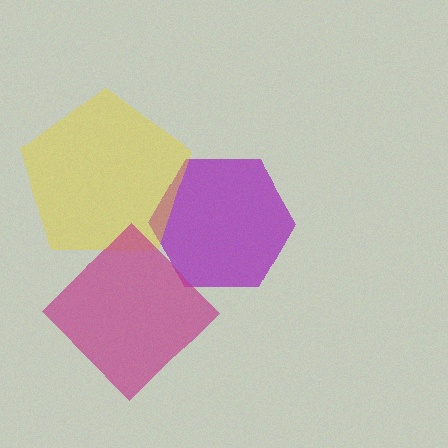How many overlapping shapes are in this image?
There are 3 overlapping shapes in the image.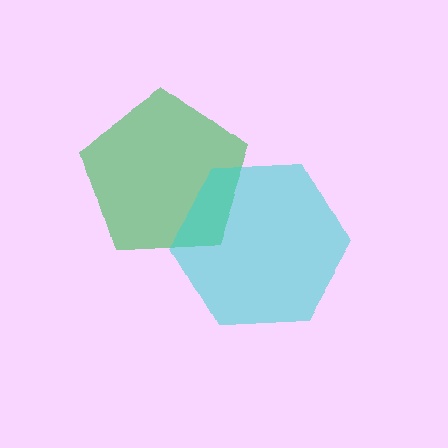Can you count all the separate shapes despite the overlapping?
Yes, there are 2 separate shapes.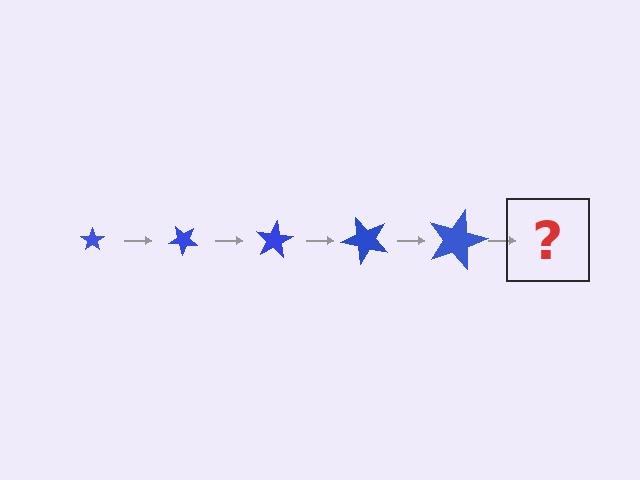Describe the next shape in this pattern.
It should be a star, larger than the previous one and rotated 200 degrees from the start.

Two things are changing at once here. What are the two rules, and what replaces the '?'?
The two rules are that the star grows larger each step and it rotates 40 degrees each step. The '?' should be a star, larger than the previous one and rotated 200 degrees from the start.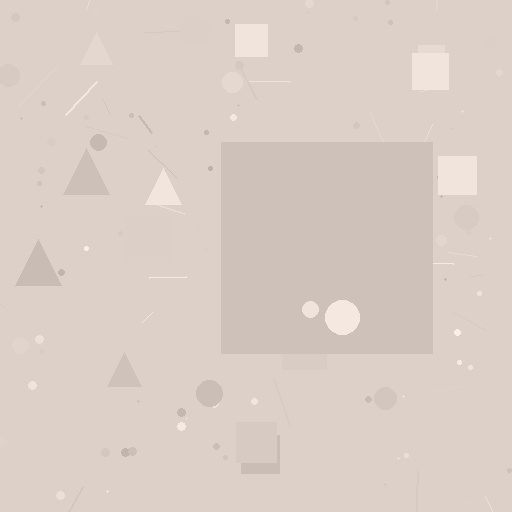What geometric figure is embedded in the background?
A square is embedded in the background.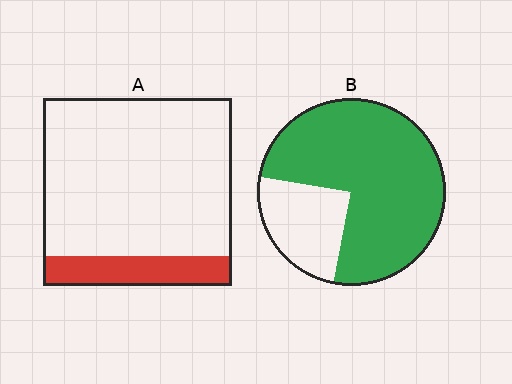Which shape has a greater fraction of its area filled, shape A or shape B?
Shape B.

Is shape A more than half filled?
No.